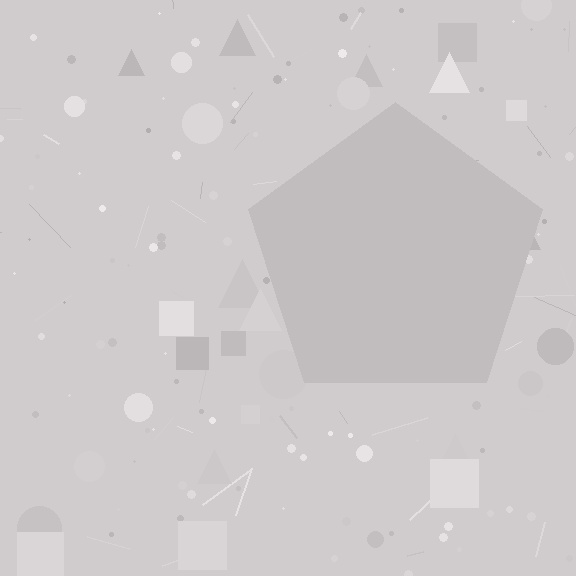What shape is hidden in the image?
A pentagon is hidden in the image.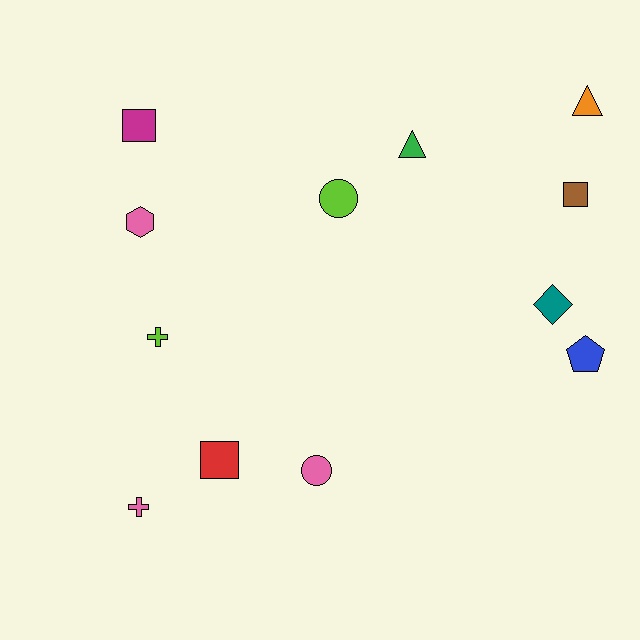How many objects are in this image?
There are 12 objects.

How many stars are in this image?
There are no stars.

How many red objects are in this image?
There is 1 red object.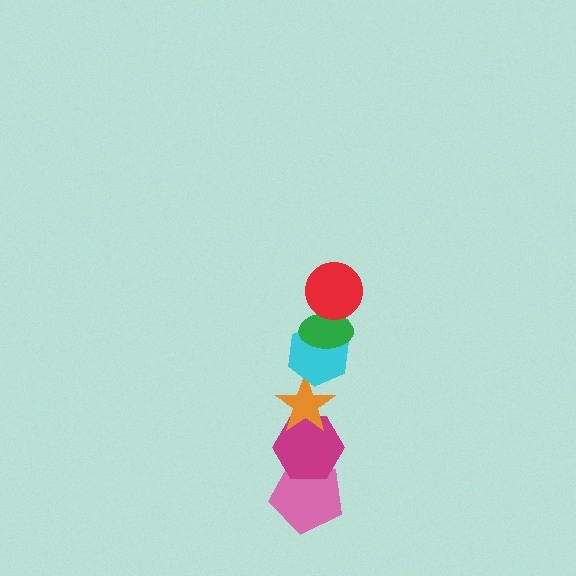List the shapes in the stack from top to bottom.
From top to bottom: the red circle, the green ellipse, the cyan hexagon, the orange star, the magenta hexagon, the pink pentagon.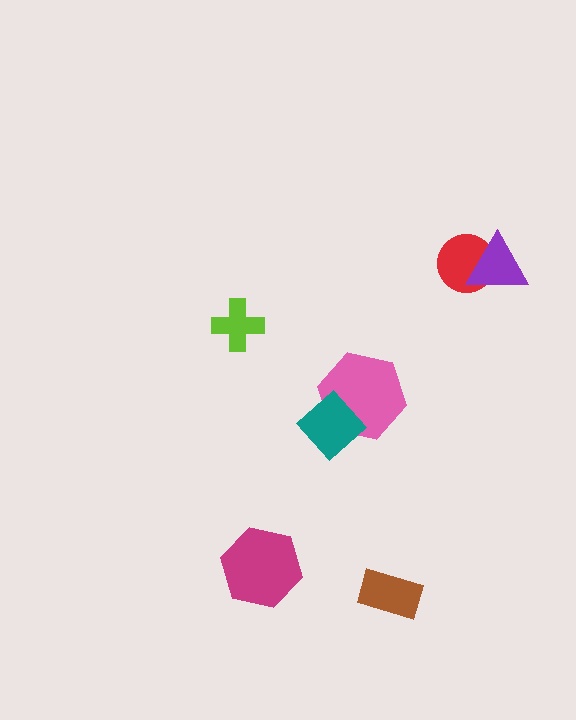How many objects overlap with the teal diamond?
1 object overlaps with the teal diamond.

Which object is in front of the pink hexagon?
The teal diamond is in front of the pink hexagon.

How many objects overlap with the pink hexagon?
1 object overlaps with the pink hexagon.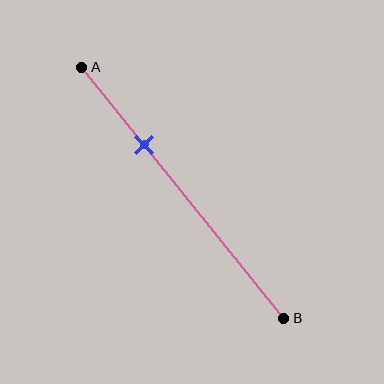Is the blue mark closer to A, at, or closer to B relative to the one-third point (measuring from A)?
The blue mark is approximately at the one-third point of segment AB.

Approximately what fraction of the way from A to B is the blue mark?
The blue mark is approximately 30% of the way from A to B.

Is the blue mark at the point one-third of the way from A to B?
Yes, the mark is approximately at the one-third point.